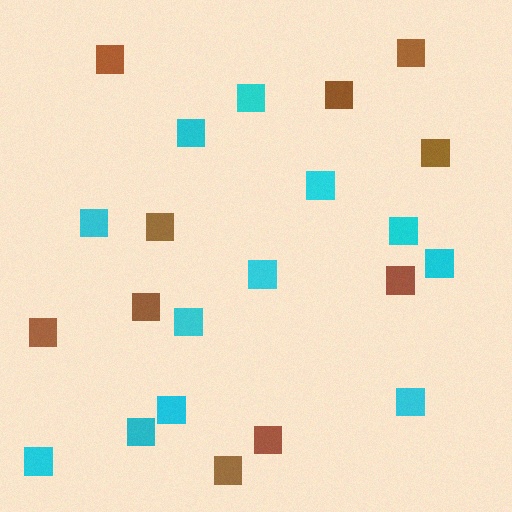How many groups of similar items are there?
There are 2 groups: one group of brown squares (10) and one group of cyan squares (12).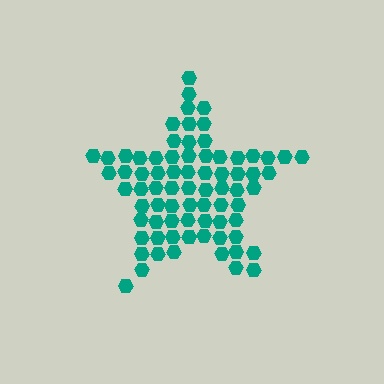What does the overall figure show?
The overall figure shows a star.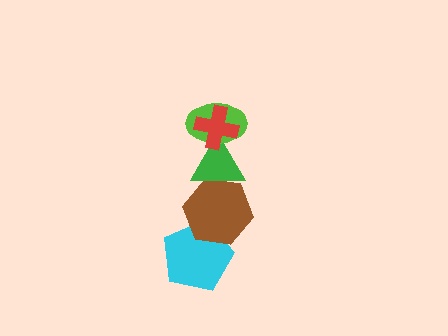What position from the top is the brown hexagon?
The brown hexagon is 4th from the top.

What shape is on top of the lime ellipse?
The red cross is on top of the lime ellipse.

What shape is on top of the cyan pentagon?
The brown hexagon is on top of the cyan pentagon.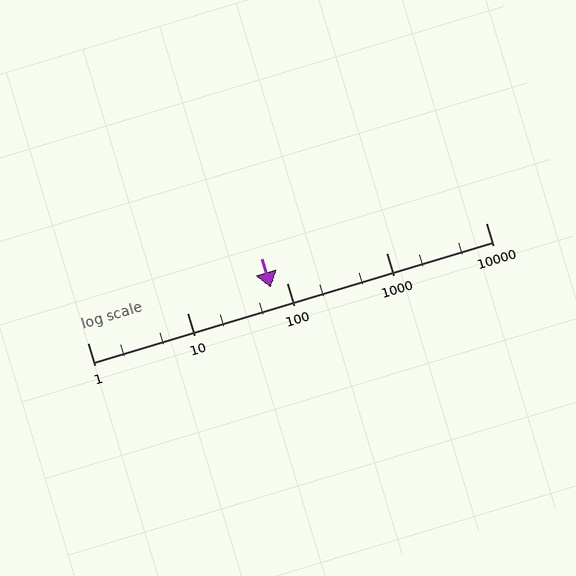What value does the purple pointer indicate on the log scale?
The pointer indicates approximately 70.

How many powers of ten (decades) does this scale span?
The scale spans 4 decades, from 1 to 10000.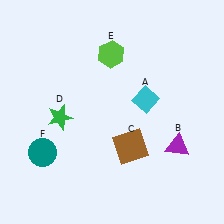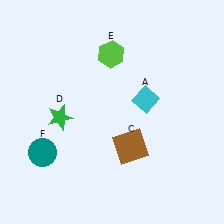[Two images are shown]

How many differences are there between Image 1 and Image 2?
There is 1 difference between the two images.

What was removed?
The purple triangle (B) was removed in Image 2.